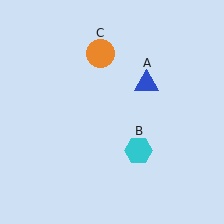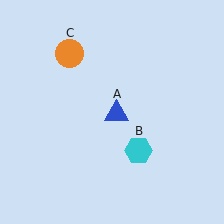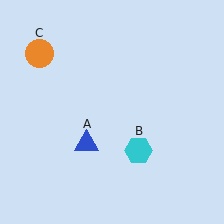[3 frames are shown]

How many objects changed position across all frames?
2 objects changed position: blue triangle (object A), orange circle (object C).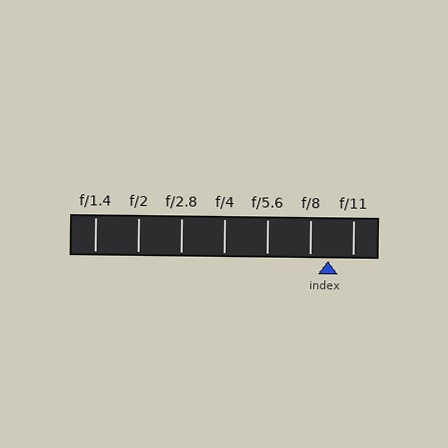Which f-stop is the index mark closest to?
The index mark is closest to f/8.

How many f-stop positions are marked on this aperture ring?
There are 7 f-stop positions marked.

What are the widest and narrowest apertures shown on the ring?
The widest aperture shown is f/1.4 and the narrowest is f/11.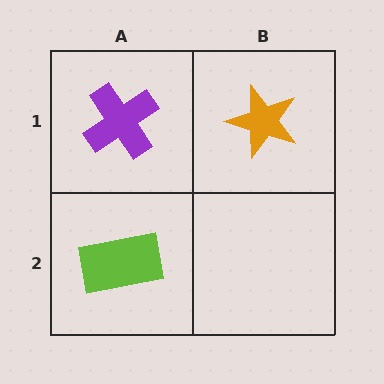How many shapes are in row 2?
1 shape.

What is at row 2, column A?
A lime rectangle.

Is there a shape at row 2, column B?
No, that cell is empty.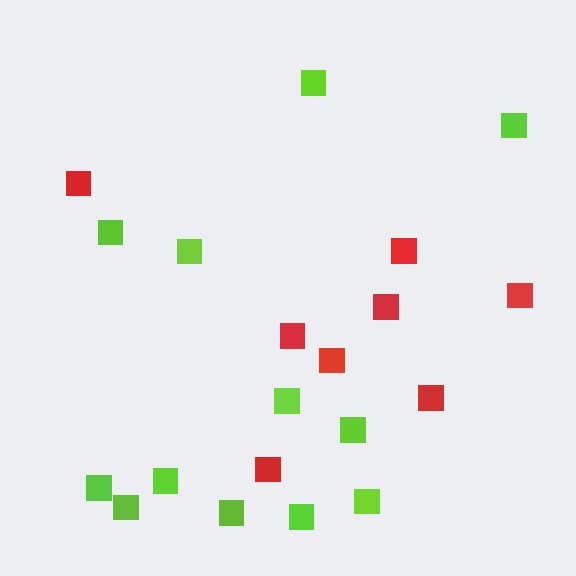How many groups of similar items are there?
There are 2 groups: one group of lime squares (12) and one group of red squares (8).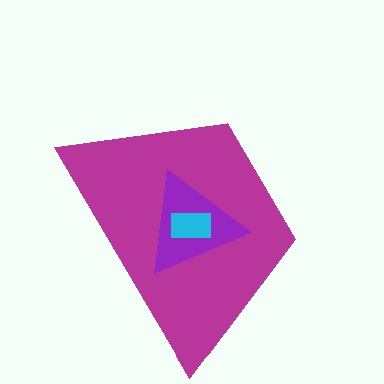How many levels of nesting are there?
3.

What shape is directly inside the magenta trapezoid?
The purple triangle.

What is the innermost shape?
The cyan rectangle.